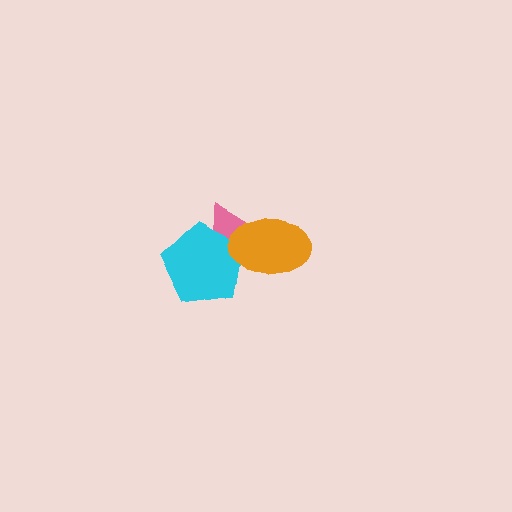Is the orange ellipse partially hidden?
No, no other shape covers it.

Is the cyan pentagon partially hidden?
Yes, it is partially covered by another shape.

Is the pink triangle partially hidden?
Yes, it is partially covered by another shape.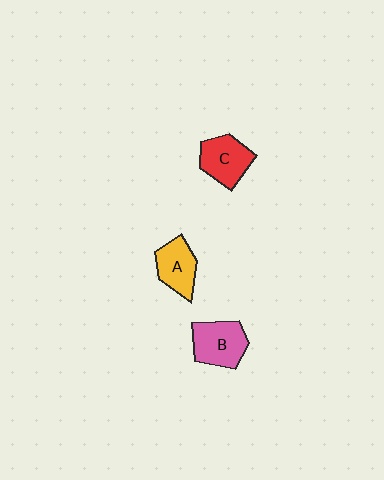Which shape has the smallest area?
Shape A (yellow).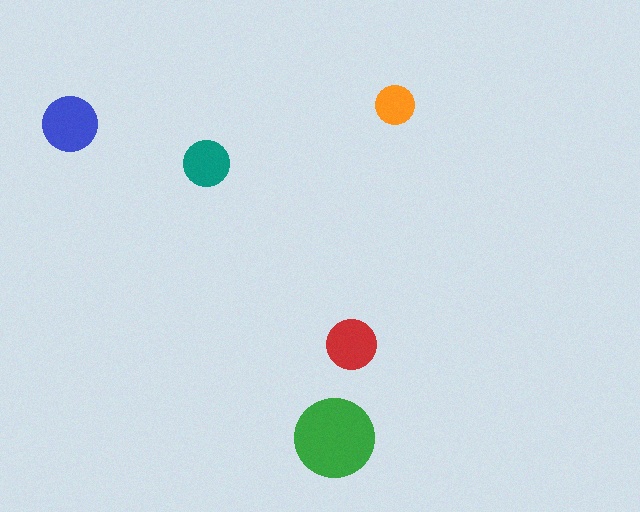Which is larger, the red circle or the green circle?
The green one.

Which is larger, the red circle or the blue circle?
The blue one.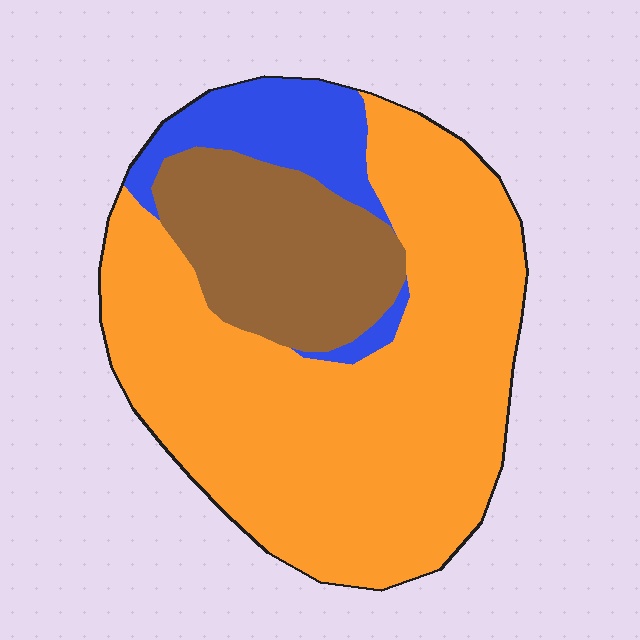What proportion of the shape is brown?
Brown takes up between a sixth and a third of the shape.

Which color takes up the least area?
Blue, at roughly 10%.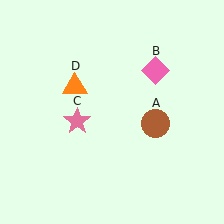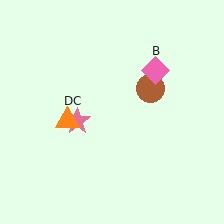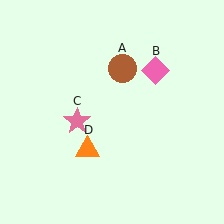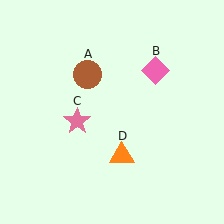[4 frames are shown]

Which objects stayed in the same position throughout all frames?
Pink diamond (object B) and pink star (object C) remained stationary.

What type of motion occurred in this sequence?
The brown circle (object A), orange triangle (object D) rotated counterclockwise around the center of the scene.